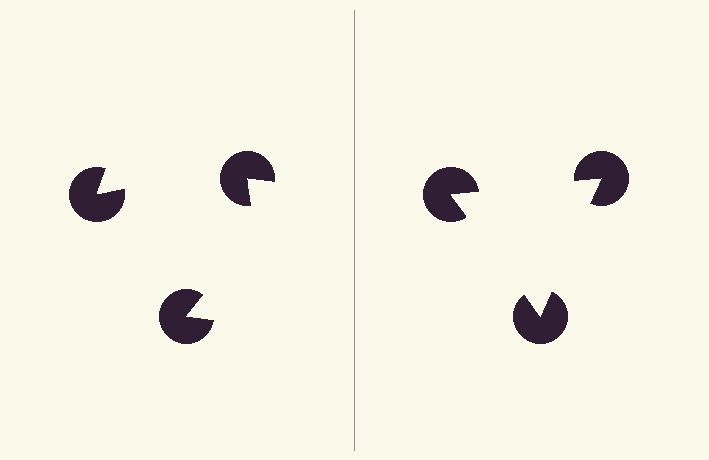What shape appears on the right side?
An illusory triangle.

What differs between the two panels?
The pac-man discs are positioned identically on both sides; only the wedge orientations differ. On the right they align to a triangle; on the left they are misaligned.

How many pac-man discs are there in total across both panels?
6 — 3 on each side.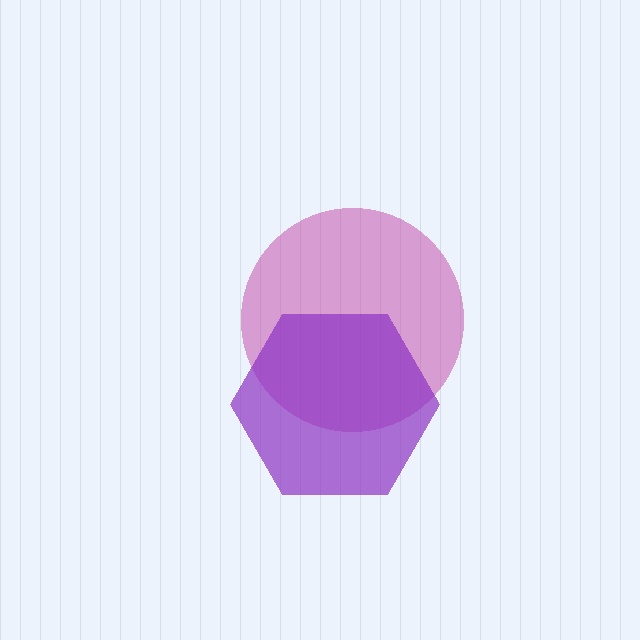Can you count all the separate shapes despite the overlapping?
Yes, there are 2 separate shapes.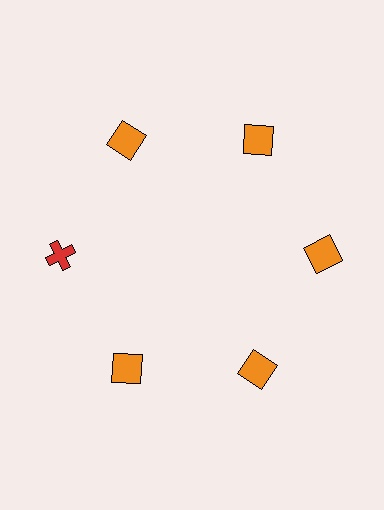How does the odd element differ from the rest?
It differs in both color (red instead of orange) and shape (cross instead of square).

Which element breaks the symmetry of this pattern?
The red cross at roughly the 9 o'clock position breaks the symmetry. All other shapes are orange squares.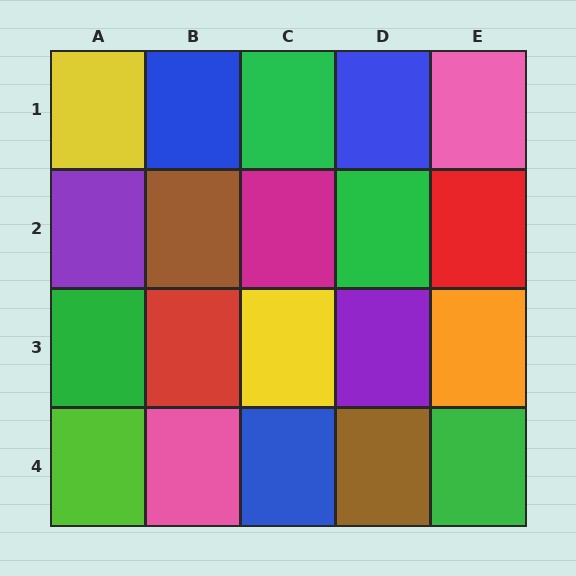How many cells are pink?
2 cells are pink.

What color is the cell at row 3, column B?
Red.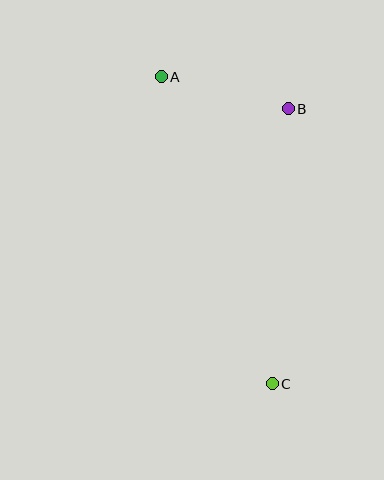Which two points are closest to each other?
Points A and B are closest to each other.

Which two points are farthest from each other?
Points A and C are farthest from each other.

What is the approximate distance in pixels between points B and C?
The distance between B and C is approximately 276 pixels.